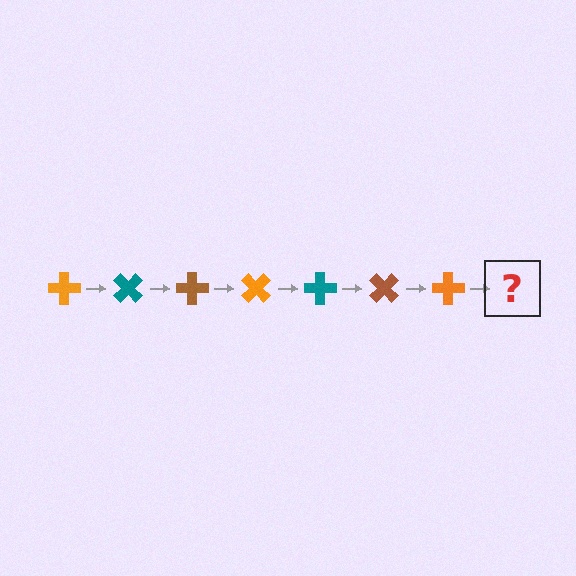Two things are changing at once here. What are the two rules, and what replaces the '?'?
The two rules are that it rotates 45 degrees each step and the color cycles through orange, teal, and brown. The '?' should be a teal cross, rotated 315 degrees from the start.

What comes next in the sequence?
The next element should be a teal cross, rotated 315 degrees from the start.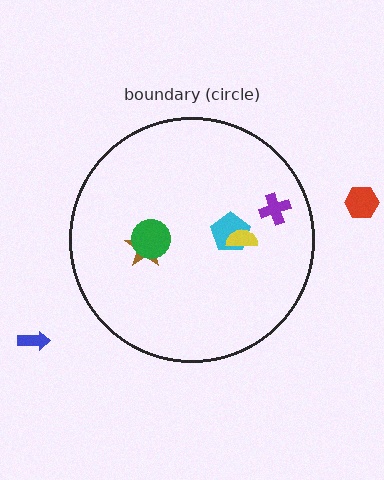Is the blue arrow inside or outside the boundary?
Outside.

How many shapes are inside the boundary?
5 inside, 2 outside.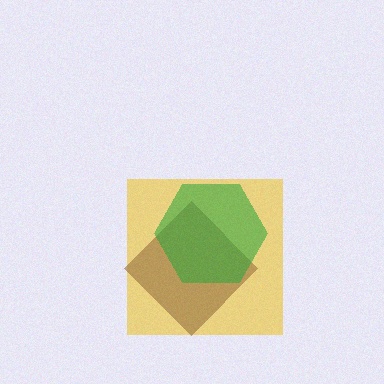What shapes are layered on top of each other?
The layered shapes are: a yellow square, a brown diamond, a green hexagon.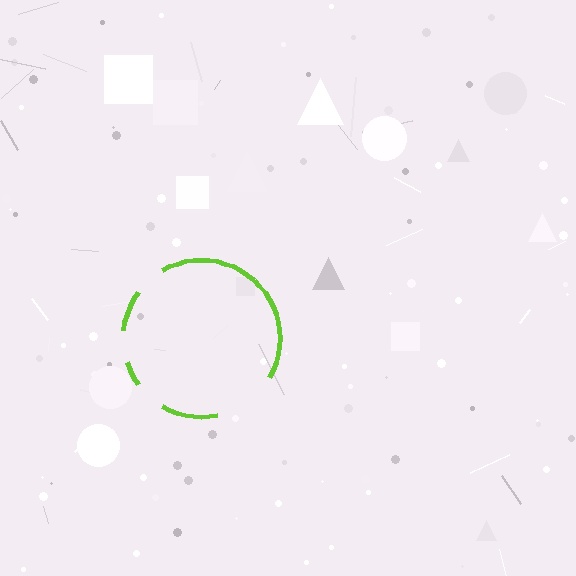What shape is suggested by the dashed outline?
The dashed outline suggests a circle.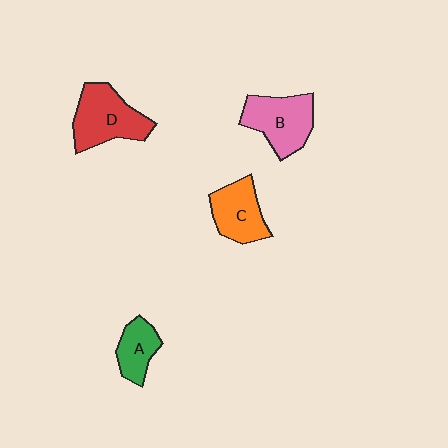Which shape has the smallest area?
Shape A (green).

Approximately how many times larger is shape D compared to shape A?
Approximately 1.8 times.